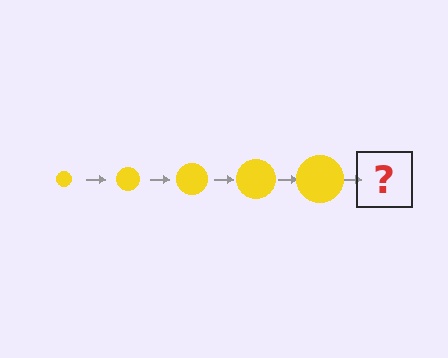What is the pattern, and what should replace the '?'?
The pattern is that the circle gets progressively larger each step. The '?' should be a yellow circle, larger than the previous one.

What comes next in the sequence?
The next element should be a yellow circle, larger than the previous one.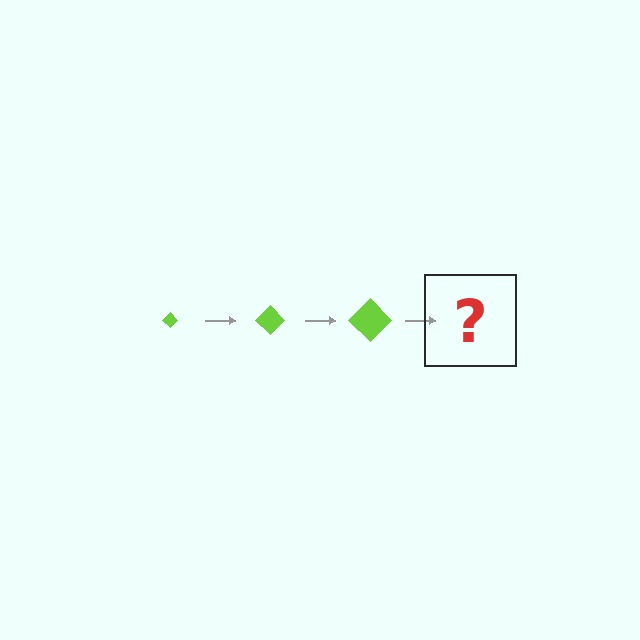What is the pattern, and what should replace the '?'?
The pattern is that the diamond gets progressively larger each step. The '?' should be a lime diamond, larger than the previous one.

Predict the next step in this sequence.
The next step is a lime diamond, larger than the previous one.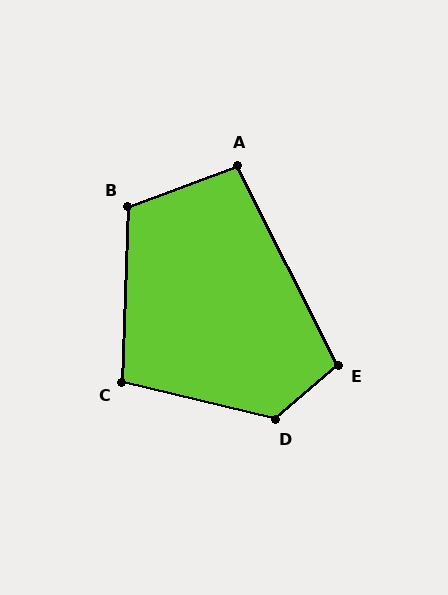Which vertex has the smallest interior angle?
A, at approximately 96 degrees.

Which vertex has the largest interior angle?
D, at approximately 125 degrees.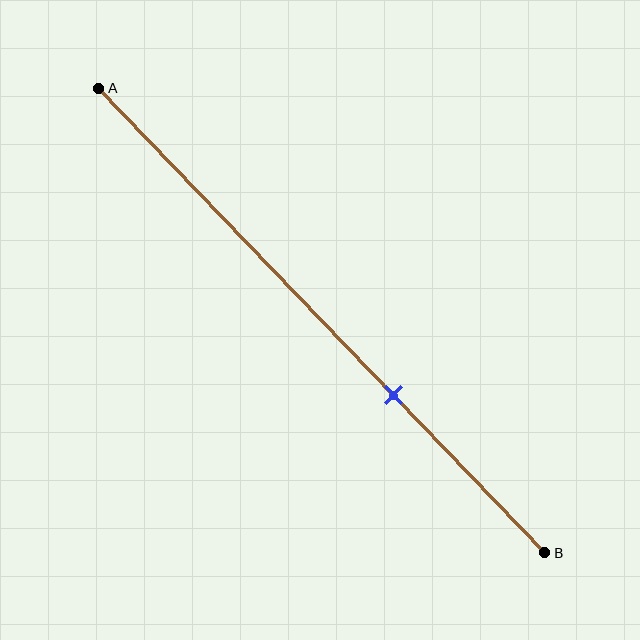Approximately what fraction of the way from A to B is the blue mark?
The blue mark is approximately 65% of the way from A to B.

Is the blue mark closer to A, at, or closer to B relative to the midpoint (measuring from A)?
The blue mark is closer to point B than the midpoint of segment AB.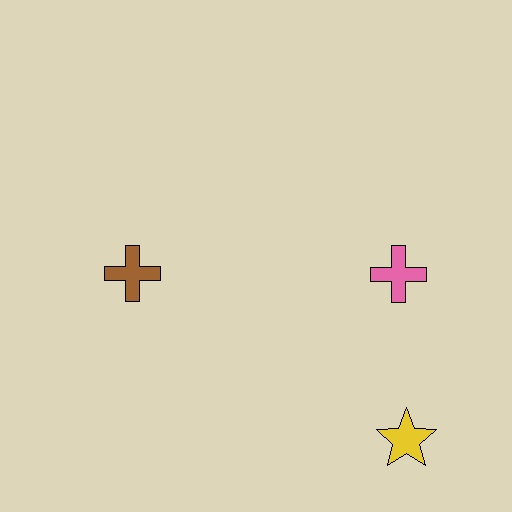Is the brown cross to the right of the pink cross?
No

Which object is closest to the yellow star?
The pink cross is closest to the yellow star.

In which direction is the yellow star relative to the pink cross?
The yellow star is below the pink cross.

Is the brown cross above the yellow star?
Yes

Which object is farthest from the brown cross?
The yellow star is farthest from the brown cross.